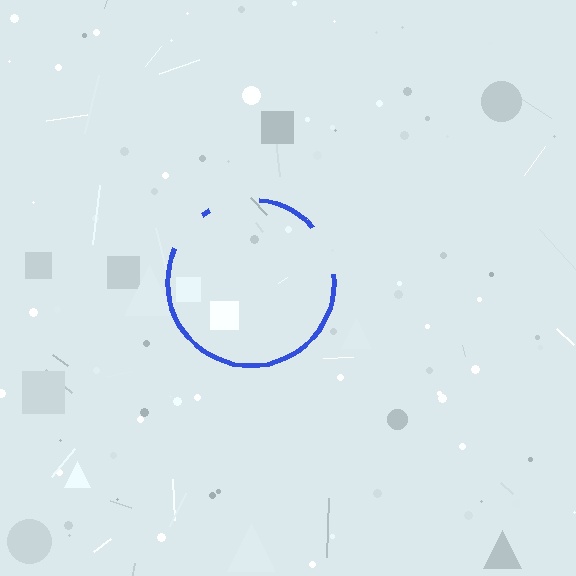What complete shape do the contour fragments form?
The contour fragments form a circle.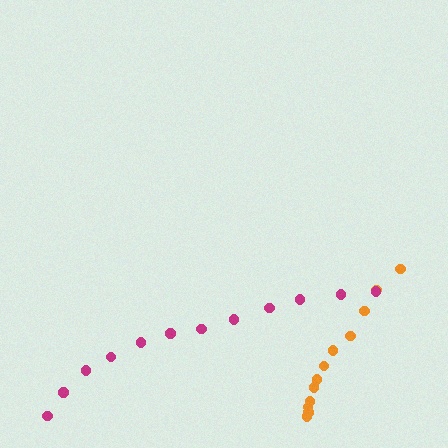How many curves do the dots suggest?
There are 2 distinct paths.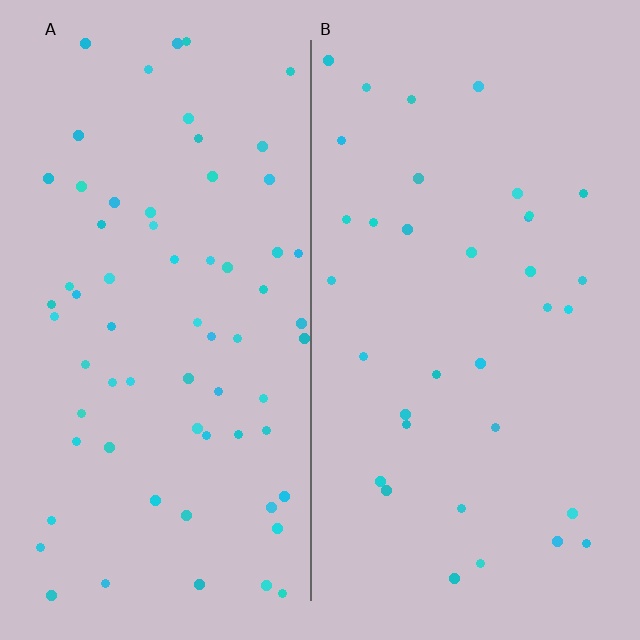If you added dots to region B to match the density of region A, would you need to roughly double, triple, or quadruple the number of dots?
Approximately double.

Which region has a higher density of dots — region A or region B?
A (the left).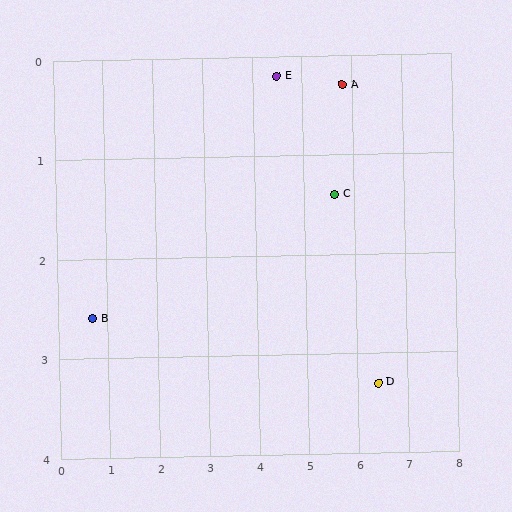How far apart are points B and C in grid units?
Points B and C are about 5.0 grid units apart.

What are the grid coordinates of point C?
Point C is at approximately (5.6, 1.4).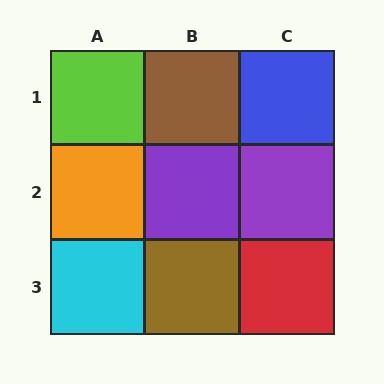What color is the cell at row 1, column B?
Brown.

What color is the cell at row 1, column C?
Blue.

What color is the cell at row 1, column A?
Lime.